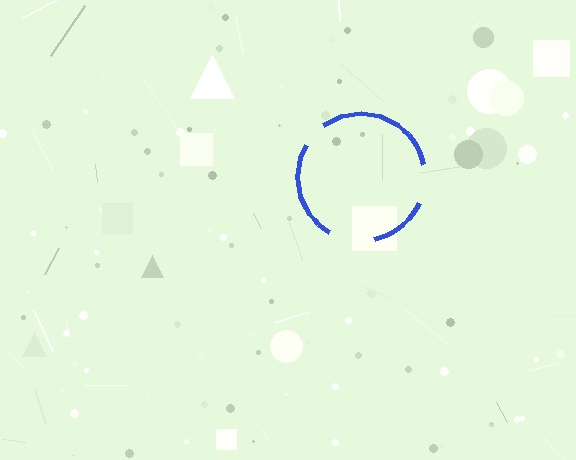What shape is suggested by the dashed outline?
The dashed outline suggests a circle.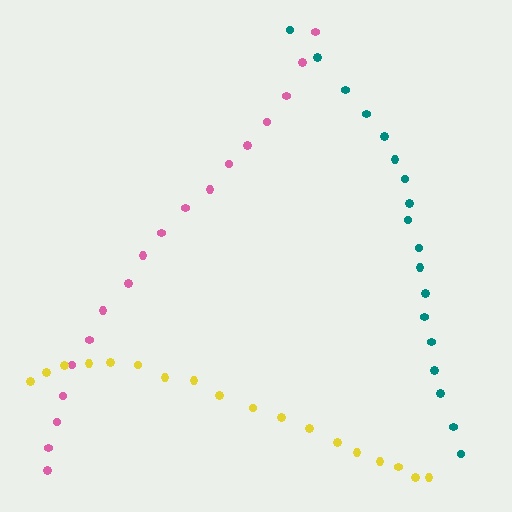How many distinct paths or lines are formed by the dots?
There are 3 distinct paths.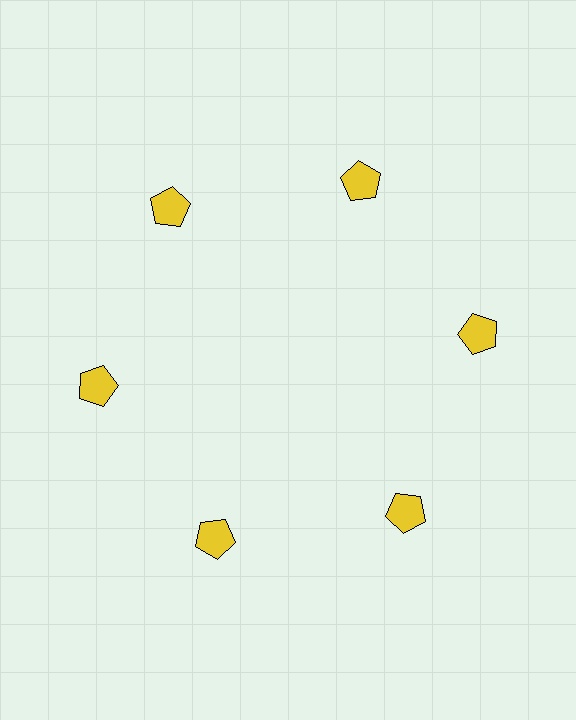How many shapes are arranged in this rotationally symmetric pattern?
There are 6 shapes, arranged in 6 groups of 1.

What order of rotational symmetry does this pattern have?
This pattern has 6-fold rotational symmetry.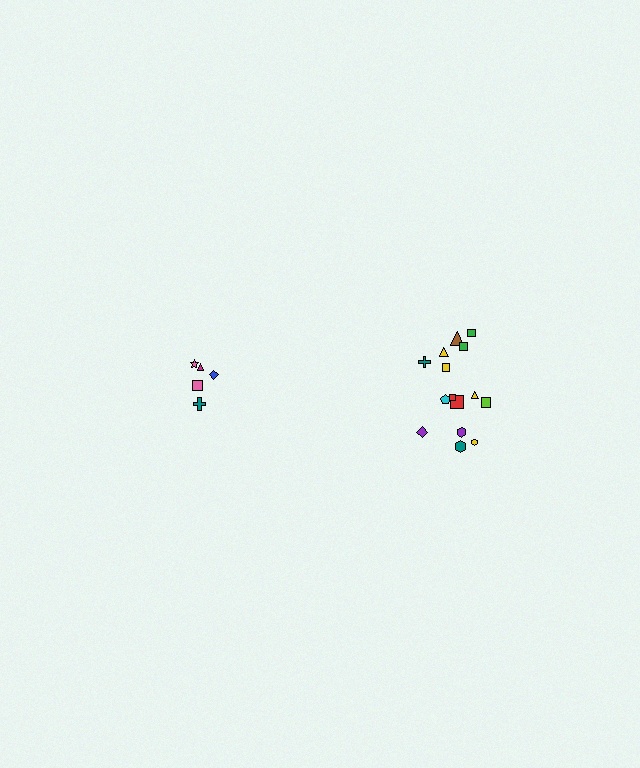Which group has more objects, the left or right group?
The right group.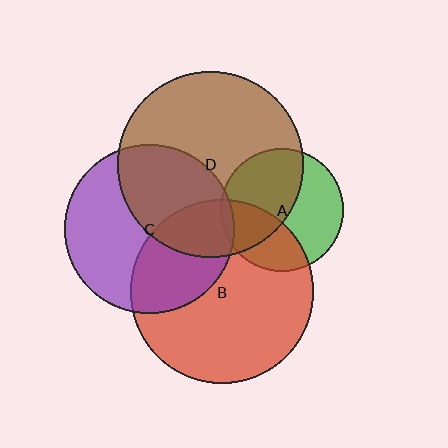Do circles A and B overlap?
Yes.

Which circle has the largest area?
Circle D (brown).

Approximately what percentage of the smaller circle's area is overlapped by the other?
Approximately 35%.